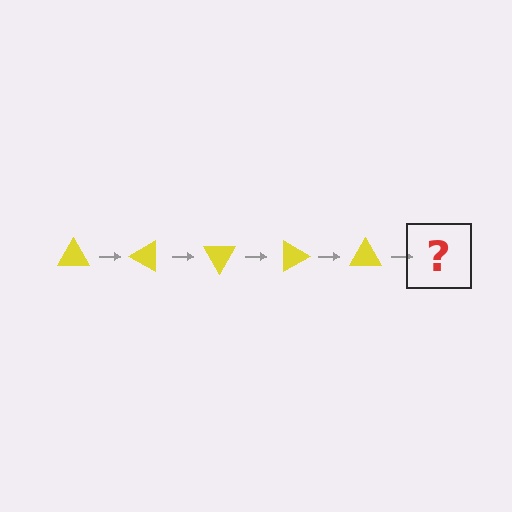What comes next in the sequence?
The next element should be a yellow triangle rotated 150 degrees.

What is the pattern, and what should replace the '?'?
The pattern is that the triangle rotates 30 degrees each step. The '?' should be a yellow triangle rotated 150 degrees.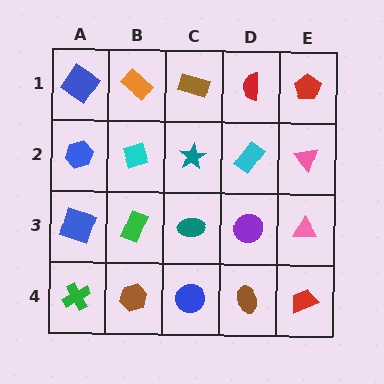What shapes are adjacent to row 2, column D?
A red semicircle (row 1, column D), a purple circle (row 3, column D), a teal star (row 2, column C), a pink triangle (row 2, column E).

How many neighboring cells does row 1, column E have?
2.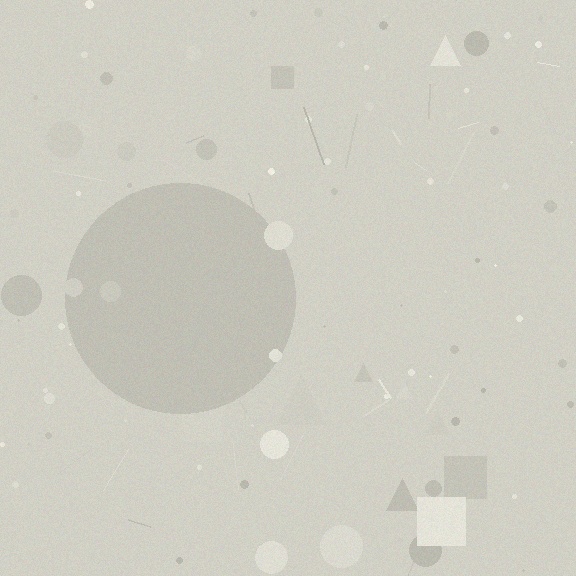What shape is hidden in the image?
A circle is hidden in the image.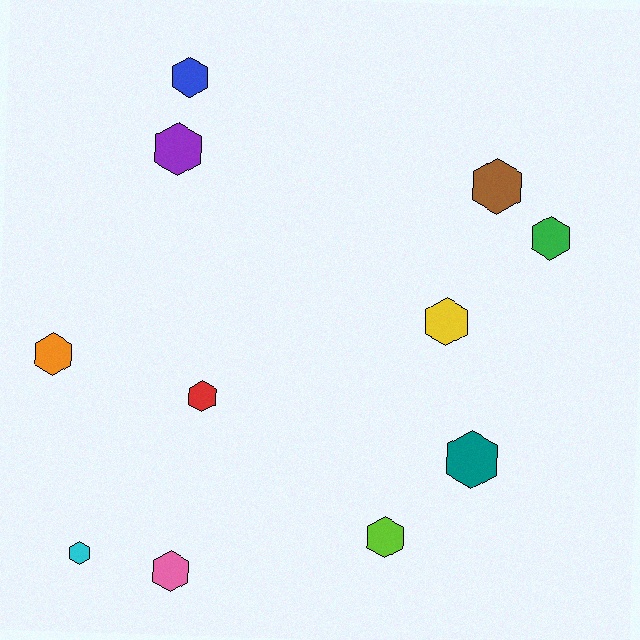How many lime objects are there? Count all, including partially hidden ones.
There is 1 lime object.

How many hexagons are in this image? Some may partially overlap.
There are 11 hexagons.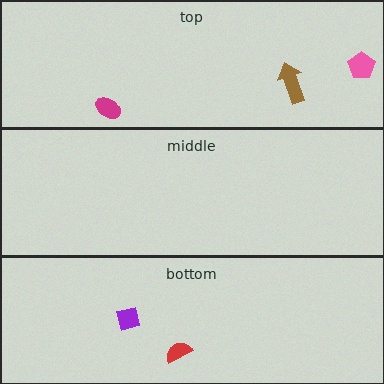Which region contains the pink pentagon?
The top region.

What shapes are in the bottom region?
The red semicircle, the purple square.